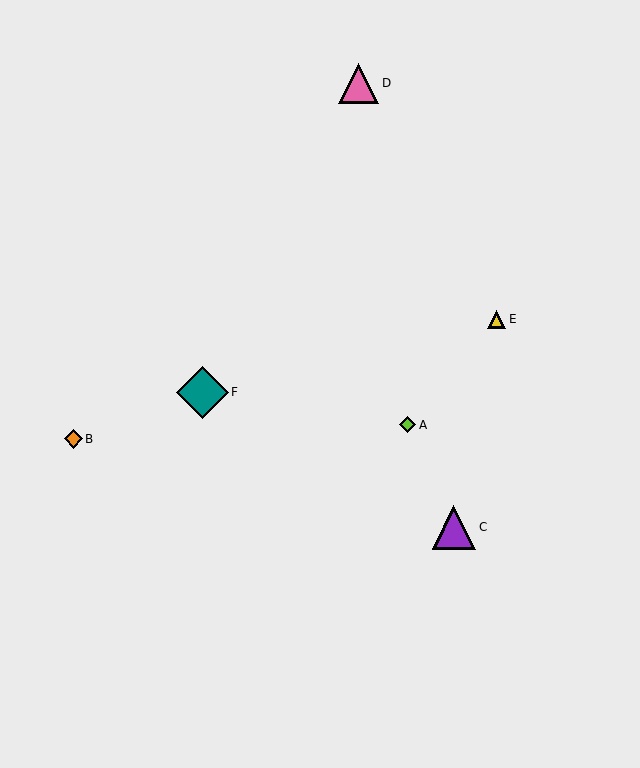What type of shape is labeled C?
Shape C is a purple triangle.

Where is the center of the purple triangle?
The center of the purple triangle is at (454, 527).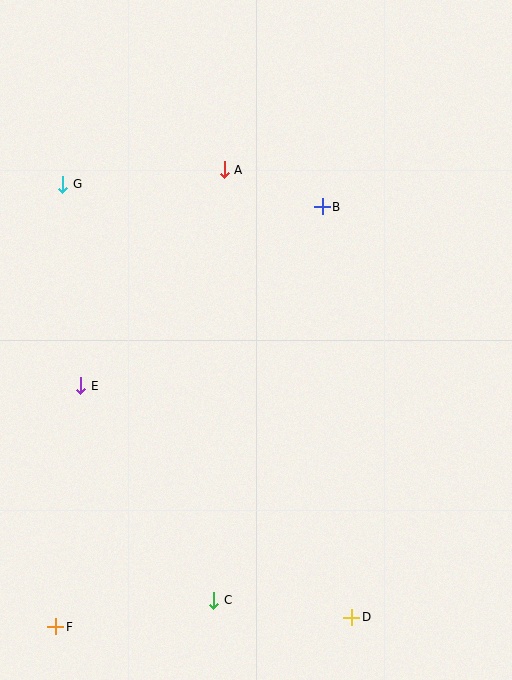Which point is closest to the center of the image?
Point B at (322, 207) is closest to the center.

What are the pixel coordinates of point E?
Point E is at (81, 386).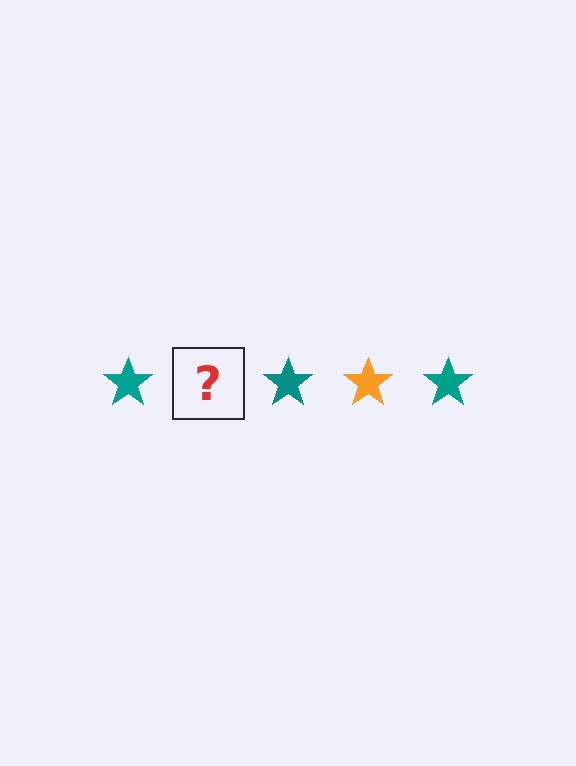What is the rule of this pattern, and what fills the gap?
The rule is that the pattern cycles through teal, orange stars. The gap should be filled with an orange star.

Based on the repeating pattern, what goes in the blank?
The blank should be an orange star.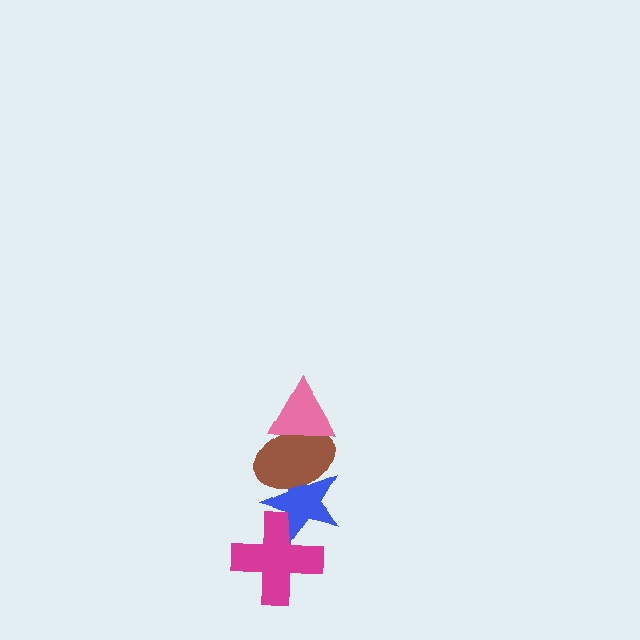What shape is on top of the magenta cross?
The blue star is on top of the magenta cross.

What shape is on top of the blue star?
The brown ellipse is on top of the blue star.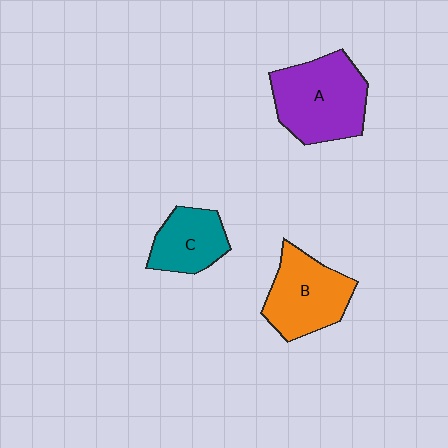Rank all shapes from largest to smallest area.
From largest to smallest: A (purple), B (orange), C (teal).